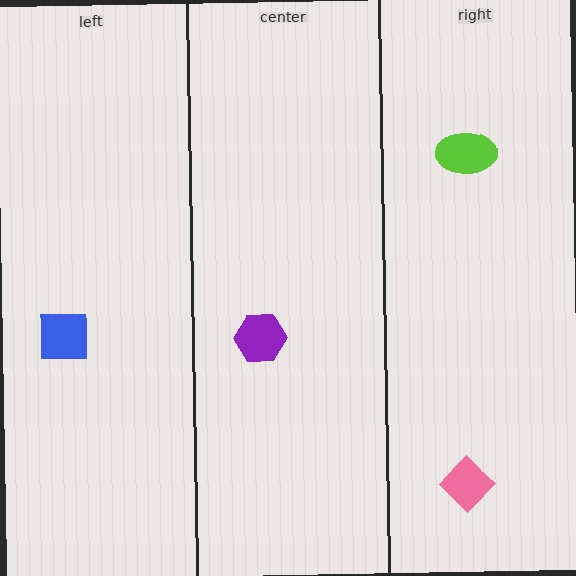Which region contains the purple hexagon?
The center region.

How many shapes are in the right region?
2.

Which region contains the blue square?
The left region.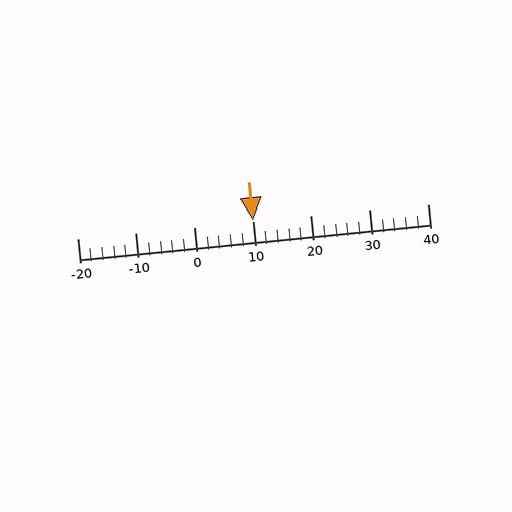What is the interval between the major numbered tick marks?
The major tick marks are spaced 10 units apart.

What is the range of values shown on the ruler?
The ruler shows values from -20 to 40.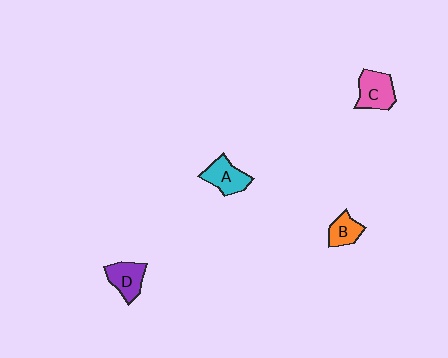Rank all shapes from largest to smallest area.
From largest to smallest: C (pink), A (cyan), D (purple), B (orange).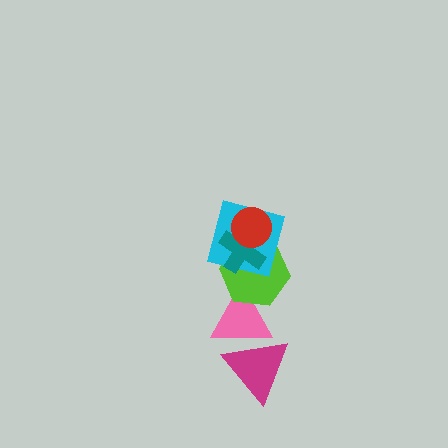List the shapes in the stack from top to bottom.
From top to bottom: the red circle, the teal cross, the cyan square, the lime hexagon, the pink triangle, the magenta triangle.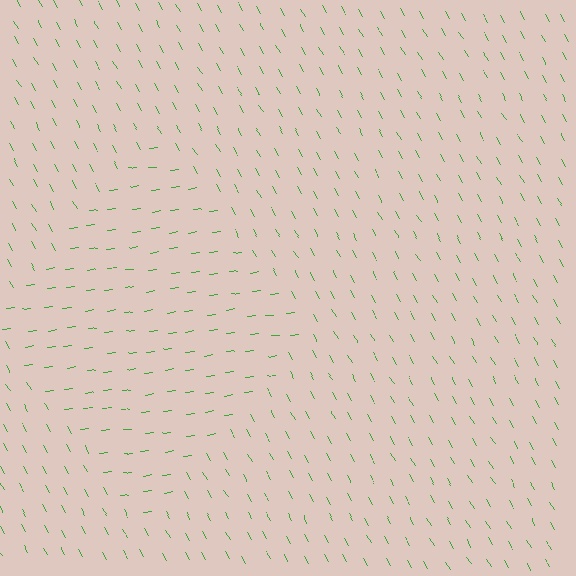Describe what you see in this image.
The image is filled with small green line segments. A diamond region in the image has lines oriented differently from the surrounding lines, creating a visible texture boundary.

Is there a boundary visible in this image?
Yes, there is a texture boundary formed by a change in line orientation.